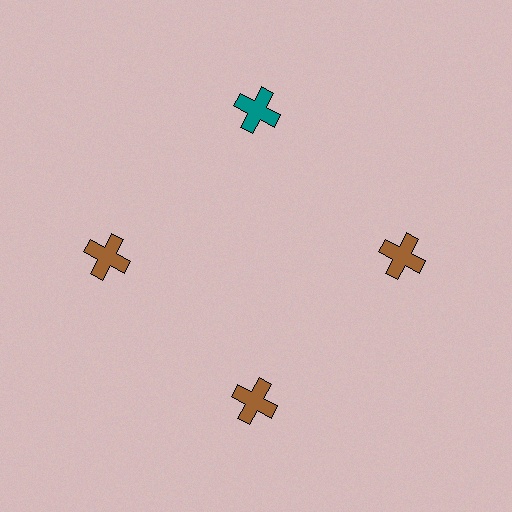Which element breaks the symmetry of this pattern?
The teal cross at roughly the 12 o'clock position breaks the symmetry. All other shapes are brown crosses.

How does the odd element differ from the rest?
It has a different color: teal instead of brown.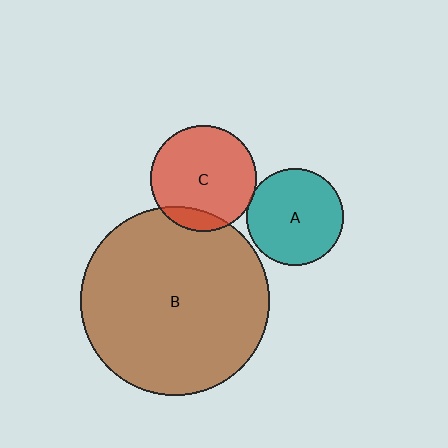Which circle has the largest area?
Circle B (brown).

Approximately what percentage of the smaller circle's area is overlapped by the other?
Approximately 5%.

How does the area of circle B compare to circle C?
Approximately 3.2 times.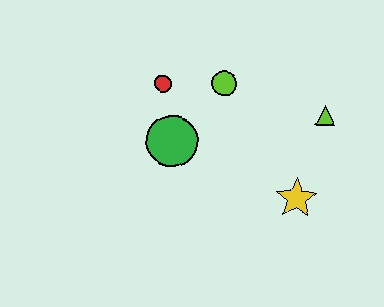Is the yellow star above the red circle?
No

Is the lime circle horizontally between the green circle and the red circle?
No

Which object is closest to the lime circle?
The red circle is closest to the lime circle.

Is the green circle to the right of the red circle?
Yes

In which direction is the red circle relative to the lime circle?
The red circle is to the left of the lime circle.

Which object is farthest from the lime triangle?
The red circle is farthest from the lime triangle.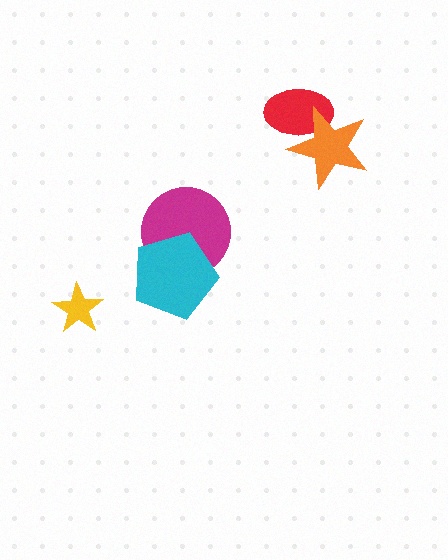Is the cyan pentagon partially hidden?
No, no other shape covers it.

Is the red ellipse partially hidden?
Yes, it is partially covered by another shape.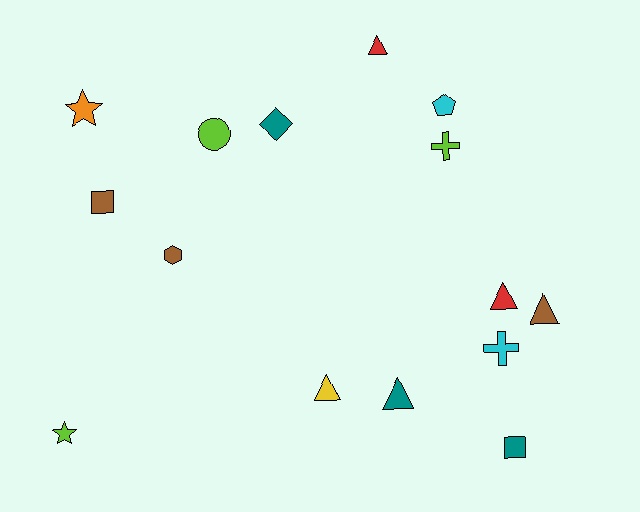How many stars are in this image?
There are 2 stars.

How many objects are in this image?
There are 15 objects.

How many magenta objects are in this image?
There are no magenta objects.